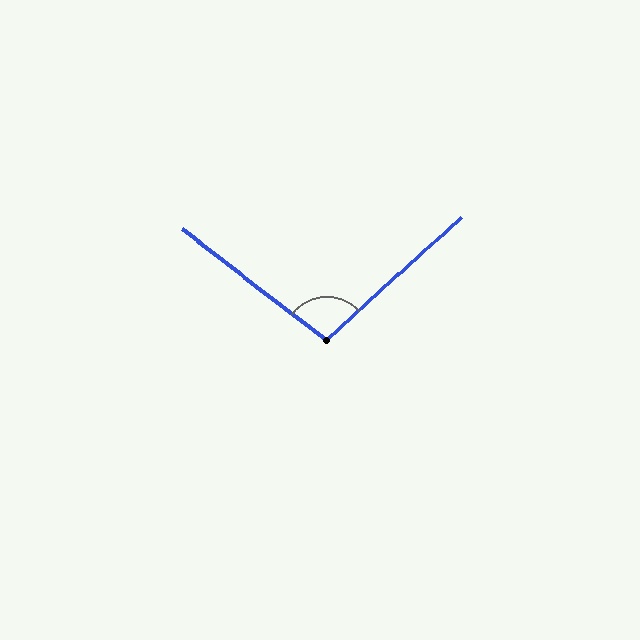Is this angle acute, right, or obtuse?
It is obtuse.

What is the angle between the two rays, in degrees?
Approximately 100 degrees.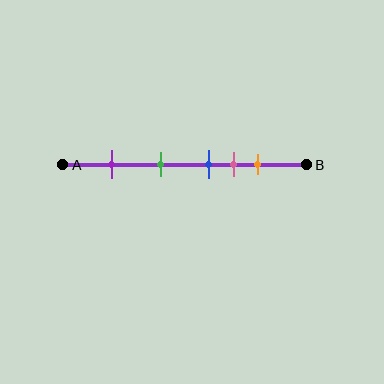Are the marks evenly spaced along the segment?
No, the marks are not evenly spaced.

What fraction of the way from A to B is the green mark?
The green mark is approximately 40% (0.4) of the way from A to B.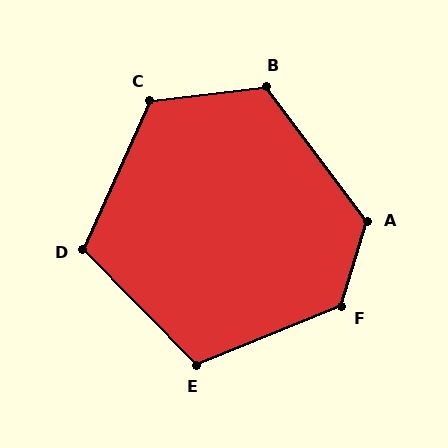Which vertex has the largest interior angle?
F, at approximately 129 degrees.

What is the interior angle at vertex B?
Approximately 120 degrees (obtuse).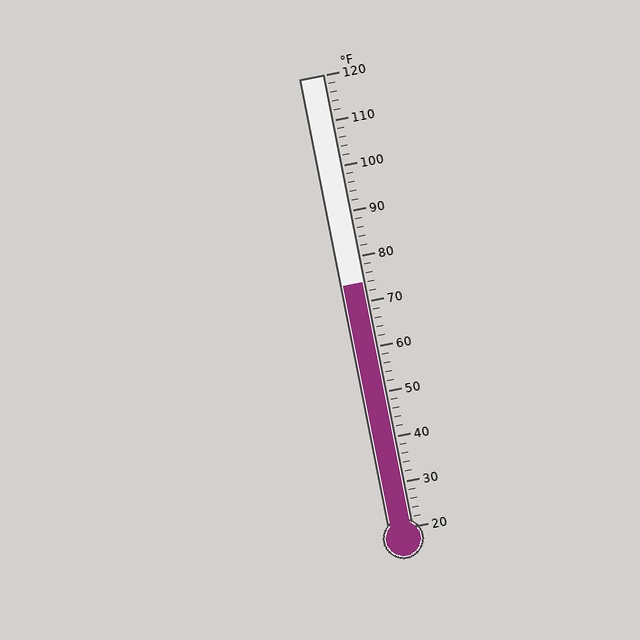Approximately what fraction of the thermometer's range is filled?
The thermometer is filled to approximately 55% of its range.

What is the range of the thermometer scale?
The thermometer scale ranges from 20°F to 120°F.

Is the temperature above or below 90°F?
The temperature is below 90°F.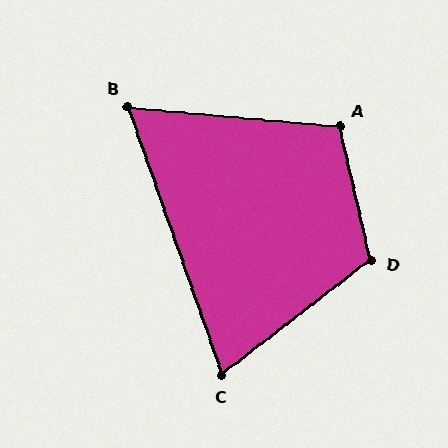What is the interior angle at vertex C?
Approximately 72 degrees (acute).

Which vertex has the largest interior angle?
D, at approximately 115 degrees.